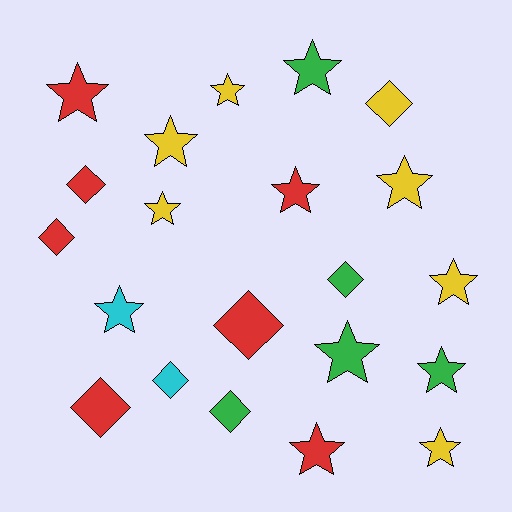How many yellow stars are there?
There are 6 yellow stars.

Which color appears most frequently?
Red, with 7 objects.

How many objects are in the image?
There are 21 objects.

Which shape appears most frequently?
Star, with 13 objects.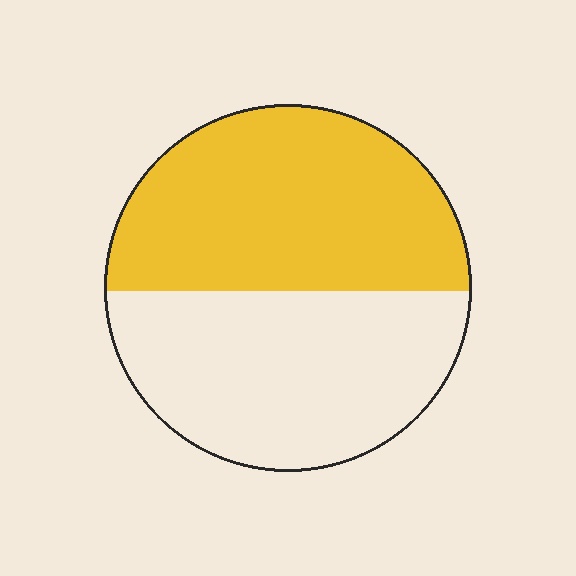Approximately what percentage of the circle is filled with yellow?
Approximately 50%.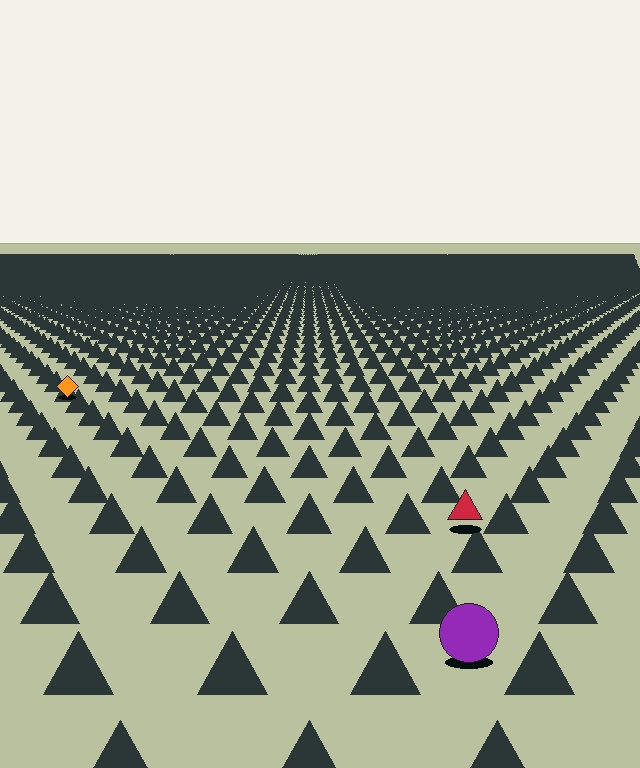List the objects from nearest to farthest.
From nearest to farthest: the purple circle, the red triangle, the orange diamond.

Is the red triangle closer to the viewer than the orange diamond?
Yes. The red triangle is closer — you can tell from the texture gradient: the ground texture is coarser near it.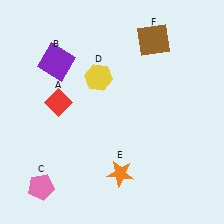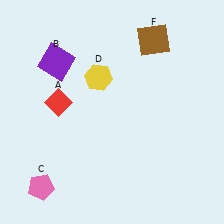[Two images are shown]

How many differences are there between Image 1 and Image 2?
There is 1 difference between the two images.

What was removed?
The orange star (E) was removed in Image 2.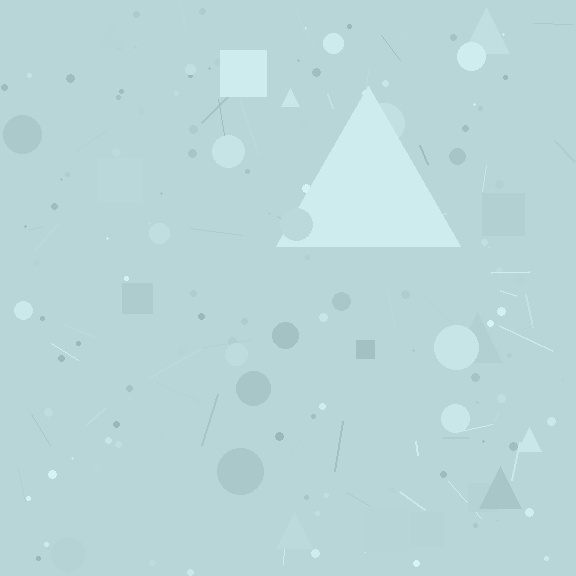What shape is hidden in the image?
A triangle is hidden in the image.